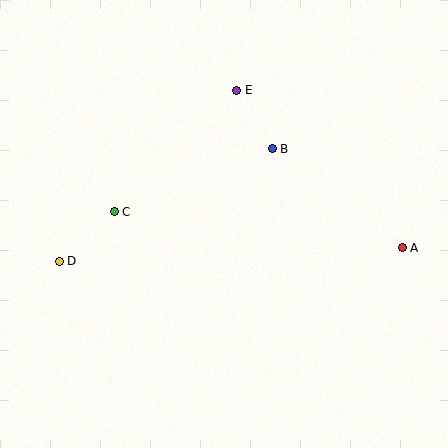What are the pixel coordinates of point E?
Point E is at (237, 90).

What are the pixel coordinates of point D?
Point D is at (59, 261).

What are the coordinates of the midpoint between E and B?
The midpoint between E and B is at (255, 120).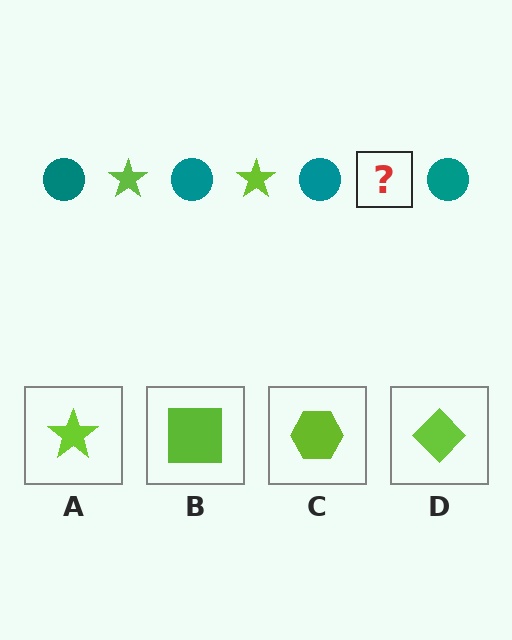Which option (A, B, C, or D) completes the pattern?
A.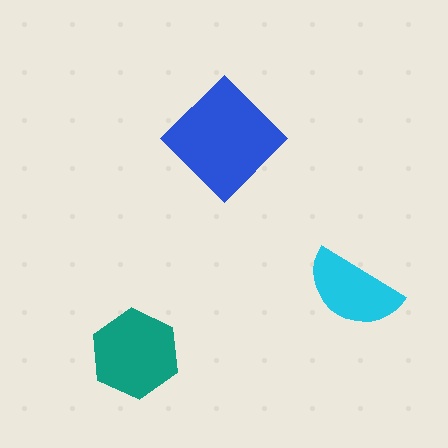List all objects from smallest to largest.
The cyan semicircle, the teal hexagon, the blue diamond.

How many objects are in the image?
There are 3 objects in the image.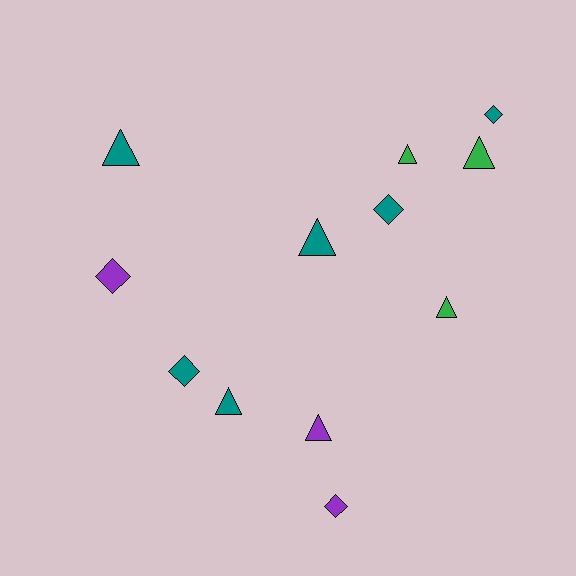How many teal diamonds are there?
There are 3 teal diamonds.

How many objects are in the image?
There are 12 objects.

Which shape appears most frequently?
Triangle, with 7 objects.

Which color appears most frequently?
Teal, with 6 objects.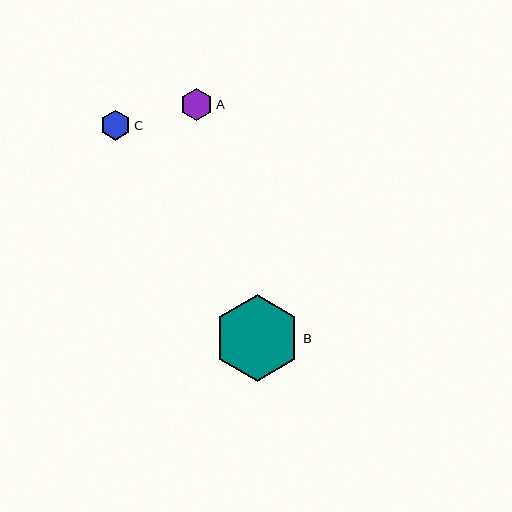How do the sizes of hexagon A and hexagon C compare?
Hexagon A and hexagon C are approximately the same size.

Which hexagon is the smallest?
Hexagon C is the smallest with a size of approximately 30 pixels.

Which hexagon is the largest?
Hexagon B is the largest with a size of approximately 86 pixels.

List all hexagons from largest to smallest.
From largest to smallest: B, A, C.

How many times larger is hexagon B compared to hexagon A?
Hexagon B is approximately 2.7 times the size of hexagon A.